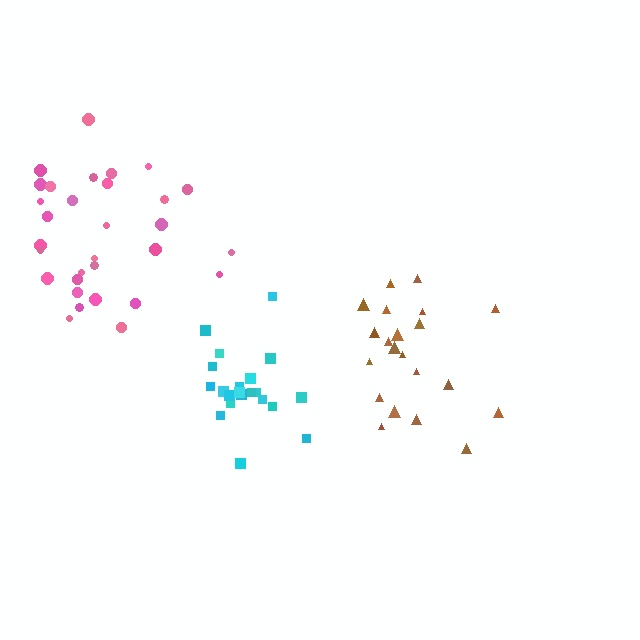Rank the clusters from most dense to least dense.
cyan, pink, brown.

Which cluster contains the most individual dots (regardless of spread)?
Pink (31).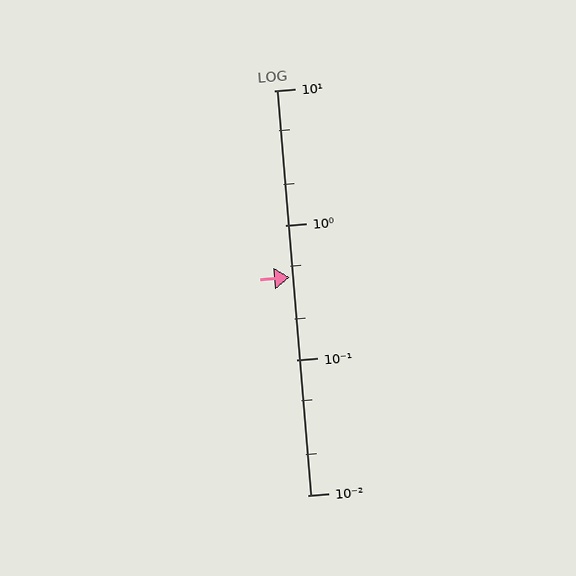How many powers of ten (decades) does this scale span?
The scale spans 3 decades, from 0.01 to 10.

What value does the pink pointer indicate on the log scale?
The pointer indicates approximately 0.41.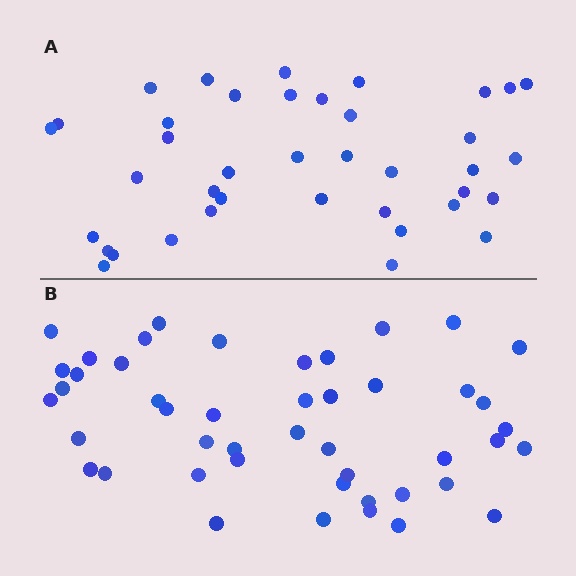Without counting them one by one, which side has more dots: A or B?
Region B (the bottom region) has more dots.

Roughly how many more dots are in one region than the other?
Region B has roughly 8 or so more dots than region A.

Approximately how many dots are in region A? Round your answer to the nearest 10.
About 40 dots. (The exact count is 39, which rounds to 40.)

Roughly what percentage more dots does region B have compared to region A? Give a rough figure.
About 20% more.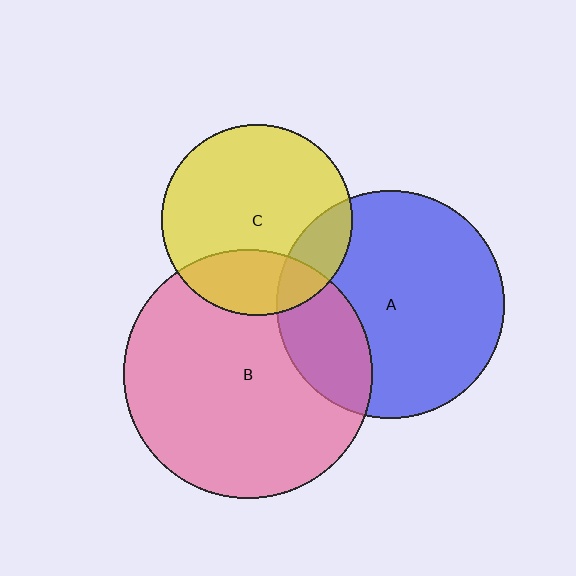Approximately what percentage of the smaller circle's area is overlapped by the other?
Approximately 25%.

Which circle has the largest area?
Circle B (pink).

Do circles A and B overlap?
Yes.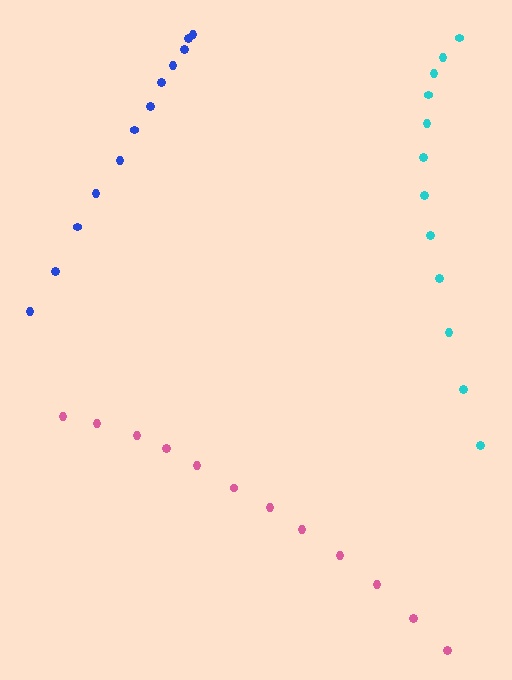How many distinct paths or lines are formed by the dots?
There are 3 distinct paths.